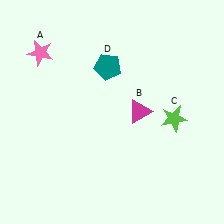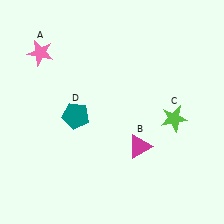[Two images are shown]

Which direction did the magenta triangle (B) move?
The magenta triangle (B) moved down.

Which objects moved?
The objects that moved are: the magenta triangle (B), the teal pentagon (D).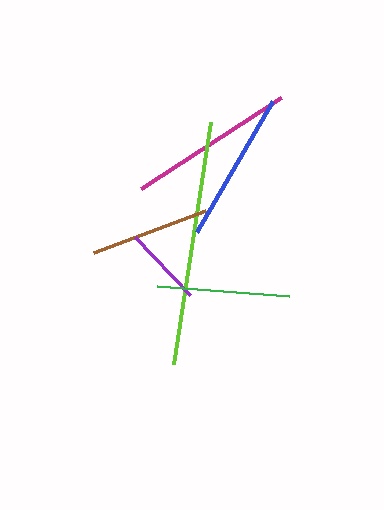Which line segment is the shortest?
The purple line is the shortest at approximately 79 pixels.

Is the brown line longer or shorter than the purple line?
The brown line is longer than the purple line.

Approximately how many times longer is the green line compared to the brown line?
The green line is approximately 1.1 times the length of the brown line.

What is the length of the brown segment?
The brown segment is approximately 119 pixels long.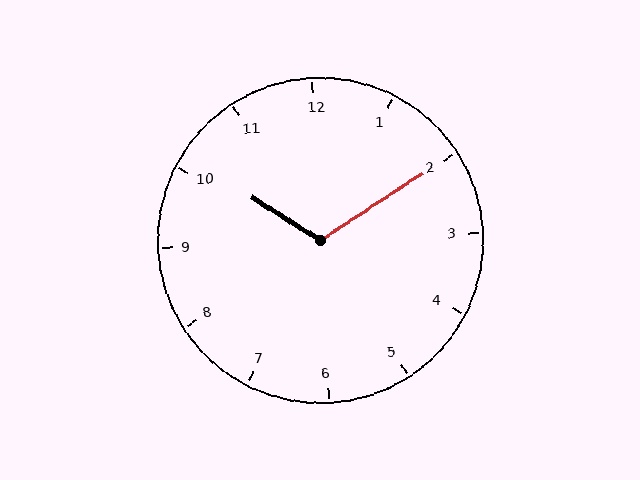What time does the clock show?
10:10.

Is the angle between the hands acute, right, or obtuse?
It is obtuse.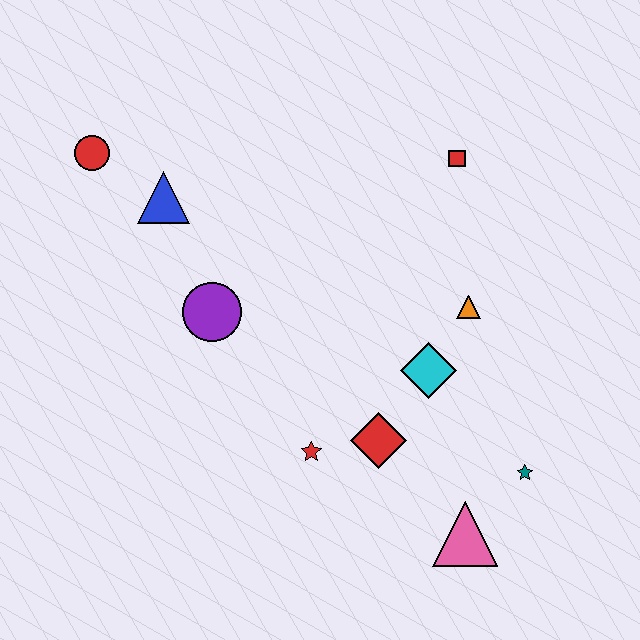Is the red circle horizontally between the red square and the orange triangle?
No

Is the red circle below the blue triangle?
No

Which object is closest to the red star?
The red diamond is closest to the red star.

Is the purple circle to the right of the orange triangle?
No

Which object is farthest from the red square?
The pink triangle is farthest from the red square.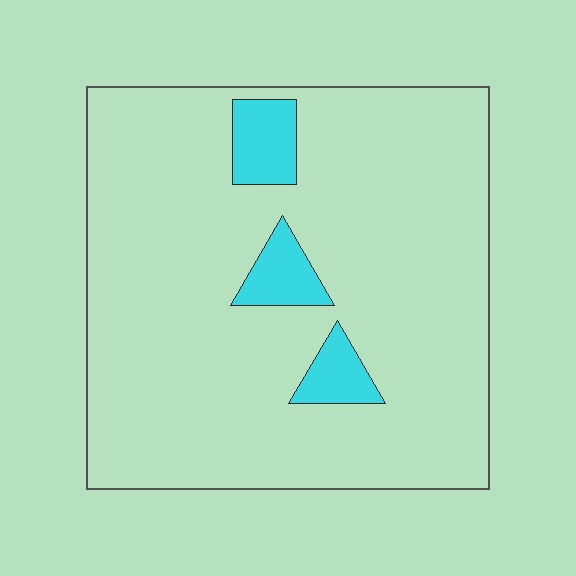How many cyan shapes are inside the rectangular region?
3.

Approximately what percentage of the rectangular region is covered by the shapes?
Approximately 10%.